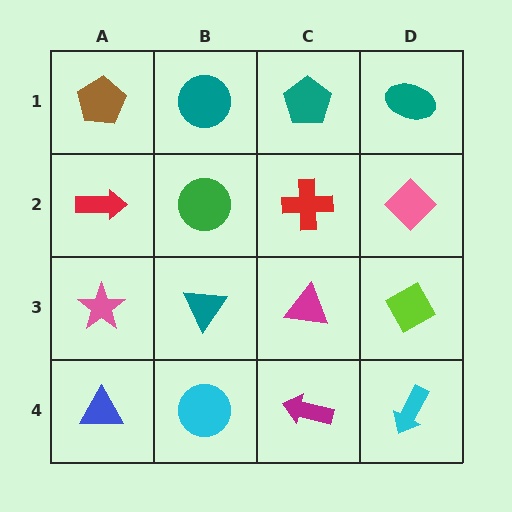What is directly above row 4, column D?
A lime diamond.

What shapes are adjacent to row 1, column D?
A pink diamond (row 2, column D), a teal pentagon (row 1, column C).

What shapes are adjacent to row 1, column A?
A red arrow (row 2, column A), a teal circle (row 1, column B).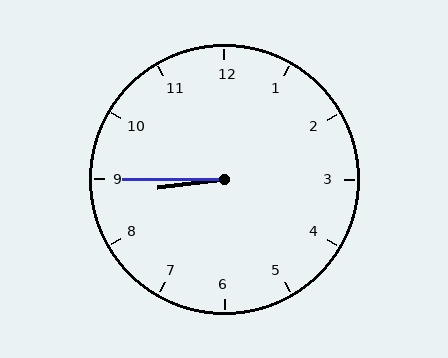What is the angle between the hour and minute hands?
Approximately 8 degrees.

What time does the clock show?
8:45.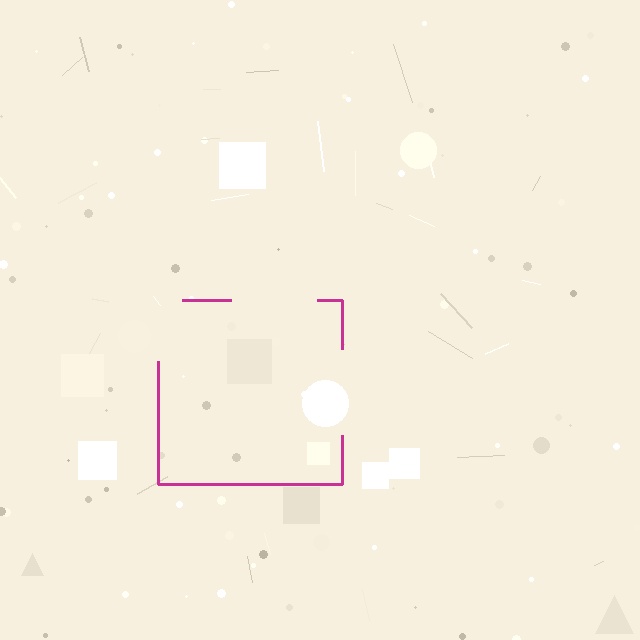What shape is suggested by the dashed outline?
The dashed outline suggests a square.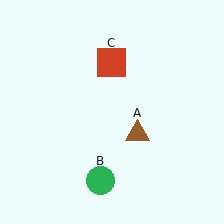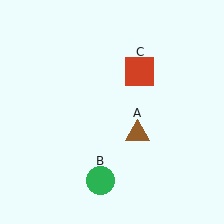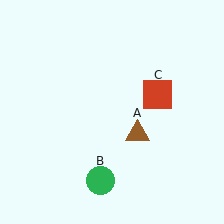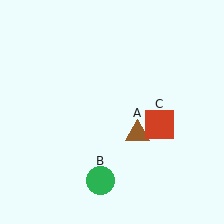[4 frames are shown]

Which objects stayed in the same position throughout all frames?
Brown triangle (object A) and green circle (object B) remained stationary.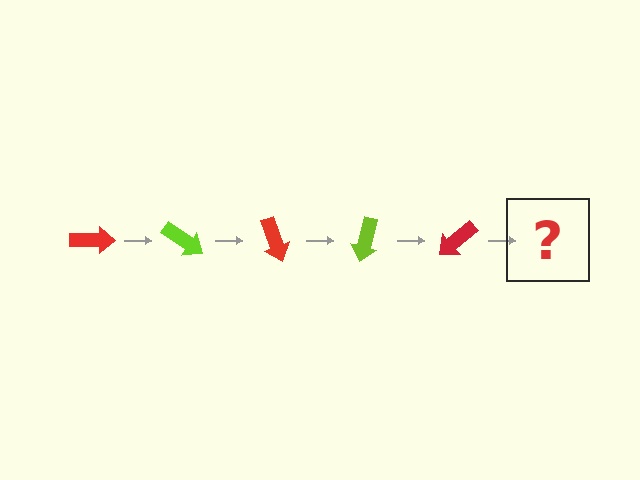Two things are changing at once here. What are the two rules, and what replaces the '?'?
The two rules are that it rotates 35 degrees each step and the color cycles through red and lime. The '?' should be a lime arrow, rotated 175 degrees from the start.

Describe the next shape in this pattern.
It should be a lime arrow, rotated 175 degrees from the start.